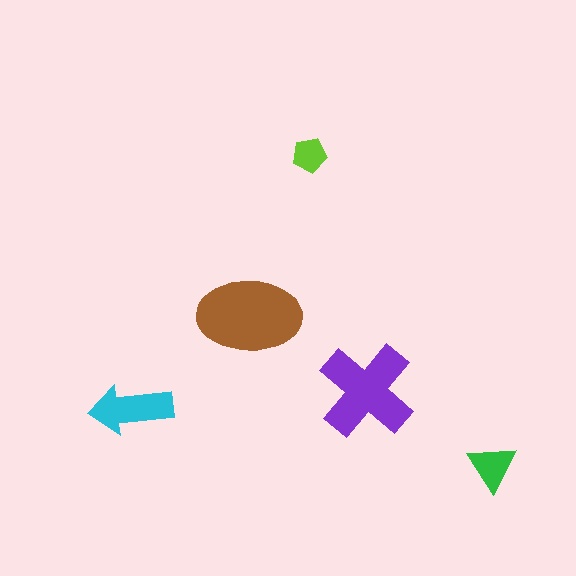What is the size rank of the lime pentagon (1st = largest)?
5th.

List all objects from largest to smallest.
The brown ellipse, the purple cross, the cyan arrow, the green triangle, the lime pentagon.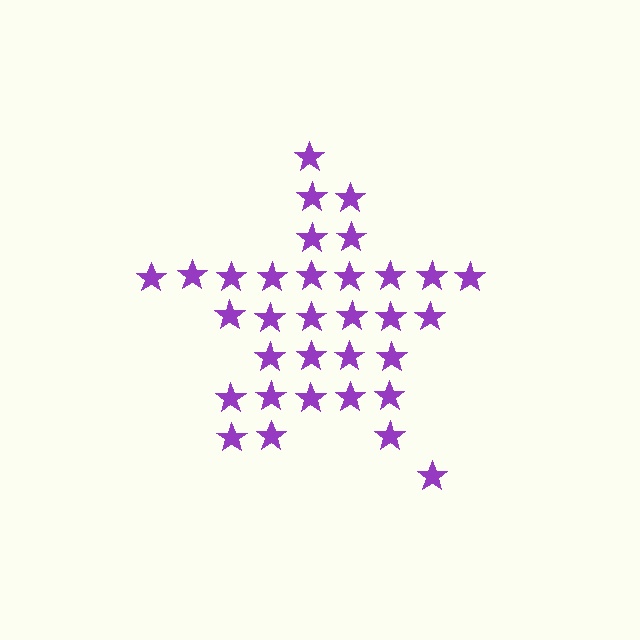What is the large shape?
The large shape is a star.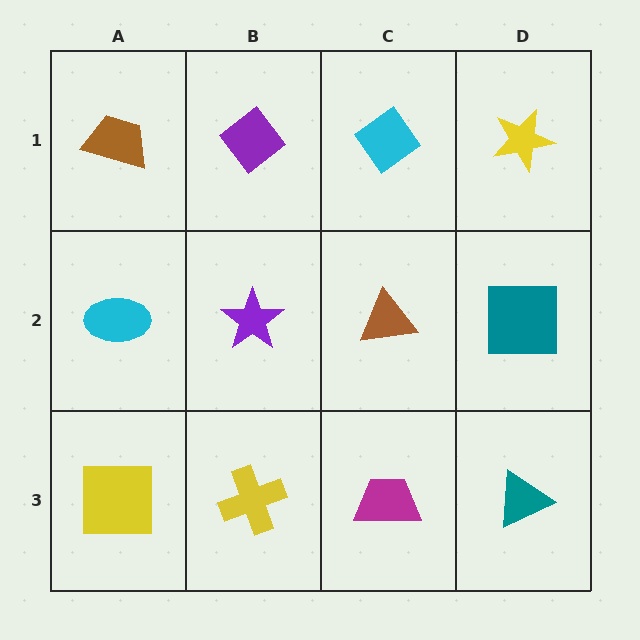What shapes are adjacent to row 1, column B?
A purple star (row 2, column B), a brown trapezoid (row 1, column A), a cyan diamond (row 1, column C).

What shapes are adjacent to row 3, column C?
A brown triangle (row 2, column C), a yellow cross (row 3, column B), a teal triangle (row 3, column D).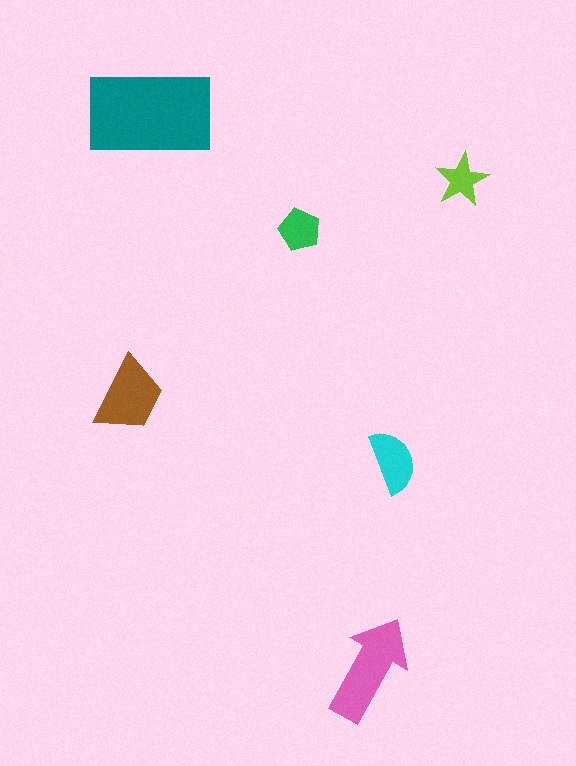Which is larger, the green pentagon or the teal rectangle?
The teal rectangle.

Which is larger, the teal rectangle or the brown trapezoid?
The teal rectangle.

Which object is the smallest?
The lime star.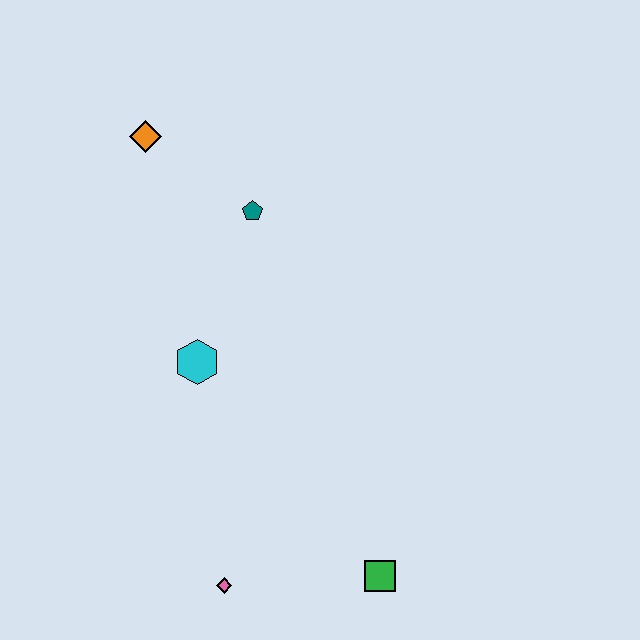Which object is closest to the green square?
The pink diamond is closest to the green square.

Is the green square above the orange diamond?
No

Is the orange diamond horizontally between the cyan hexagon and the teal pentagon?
No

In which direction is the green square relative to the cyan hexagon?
The green square is below the cyan hexagon.